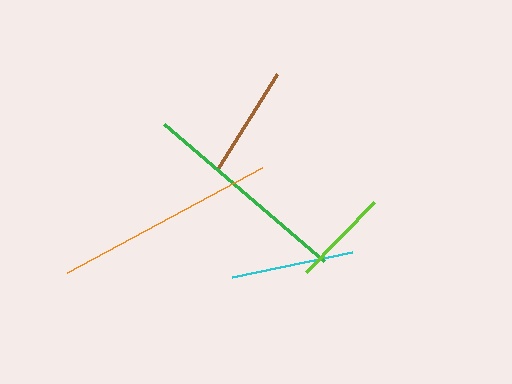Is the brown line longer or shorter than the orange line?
The orange line is longer than the brown line.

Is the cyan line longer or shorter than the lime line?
The cyan line is longer than the lime line.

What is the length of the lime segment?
The lime segment is approximately 97 pixels long.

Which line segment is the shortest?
The lime line is the shortest at approximately 97 pixels.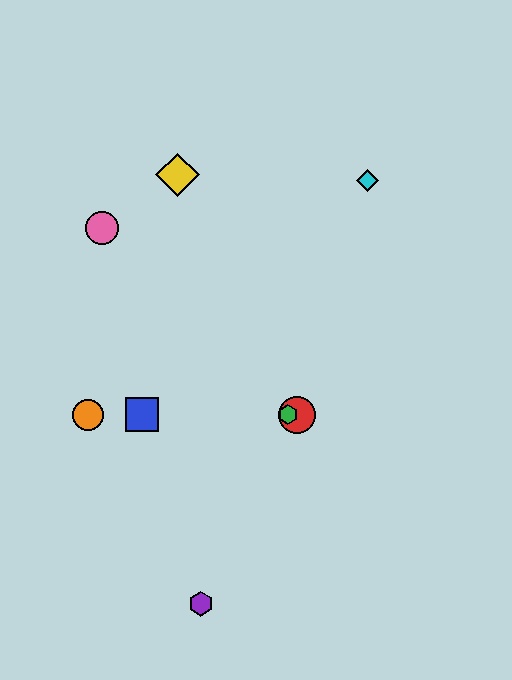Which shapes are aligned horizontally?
The red circle, the blue square, the green hexagon, the orange circle are aligned horizontally.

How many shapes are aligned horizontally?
4 shapes (the red circle, the blue square, the green hexagon, the orange circle) are aligned horizontally.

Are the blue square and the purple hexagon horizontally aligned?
No, the blue square is at y≈415 and the purple hexagon is at y≈604.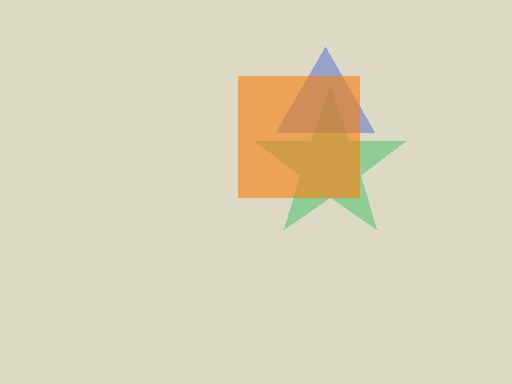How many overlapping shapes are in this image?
There are 3 overlapping shapes in the image.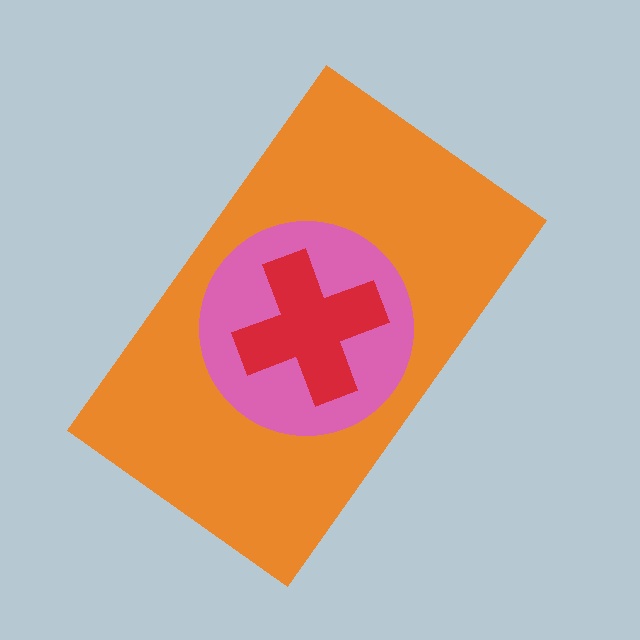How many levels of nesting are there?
3.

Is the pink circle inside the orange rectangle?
Yes.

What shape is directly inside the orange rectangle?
The pink circle.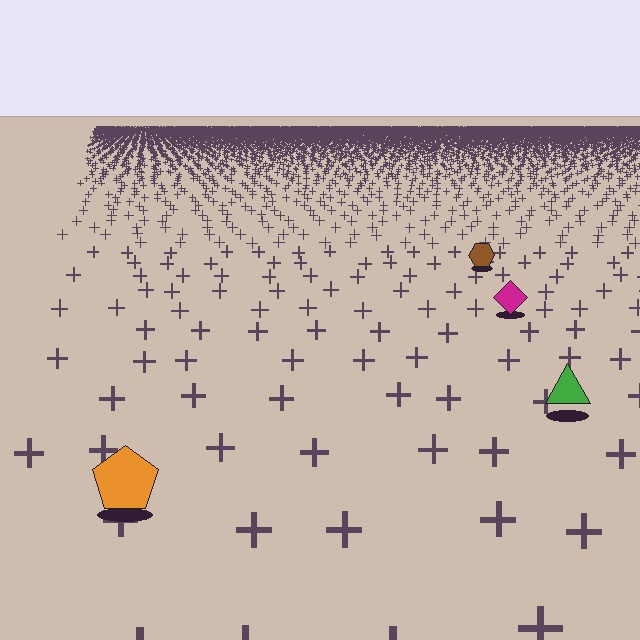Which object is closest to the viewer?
The orange pentagon is closest. The texture marks near it are larger and more spread out.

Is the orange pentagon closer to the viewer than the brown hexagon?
Yes. The orange pentagon is closer — you can tell from the texture gradient: the ground texture is coarser near it.